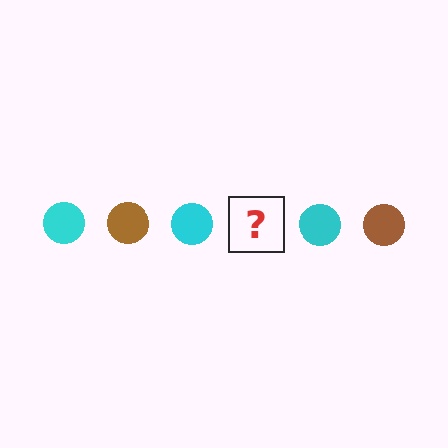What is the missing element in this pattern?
The missing element is a brown circle.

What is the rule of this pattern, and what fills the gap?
The rule is that the pattern cycles through cyan, brown circles. The gap should be filled with a brown circle.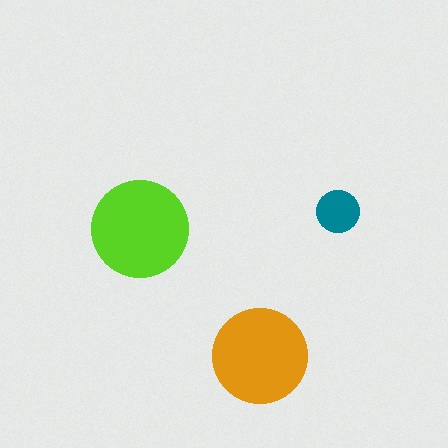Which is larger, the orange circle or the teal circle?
The orange one.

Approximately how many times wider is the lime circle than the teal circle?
About 2.5 times wider.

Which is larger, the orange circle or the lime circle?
The lime one.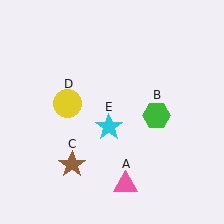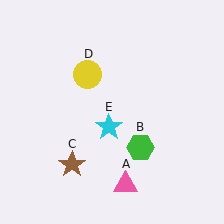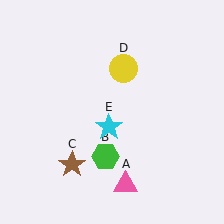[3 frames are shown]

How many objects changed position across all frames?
2 objects changed position: green hexagon (object B), yellow circle (object D).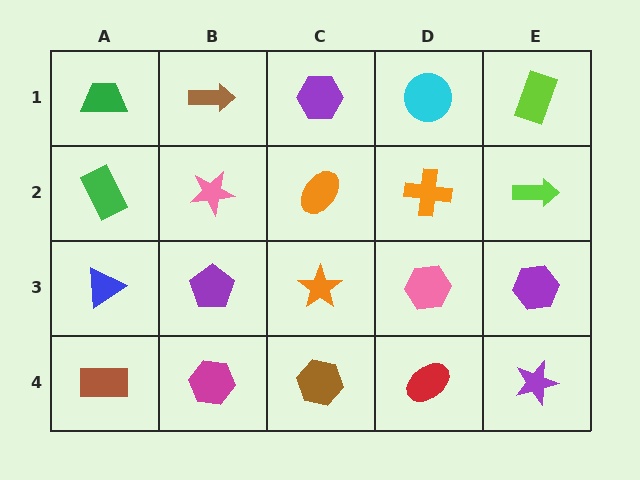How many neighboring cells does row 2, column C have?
4.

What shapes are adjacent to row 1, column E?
A lime arrow (row 2, column E), a cyan circle (row 1, column D).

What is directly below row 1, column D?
An orange cross.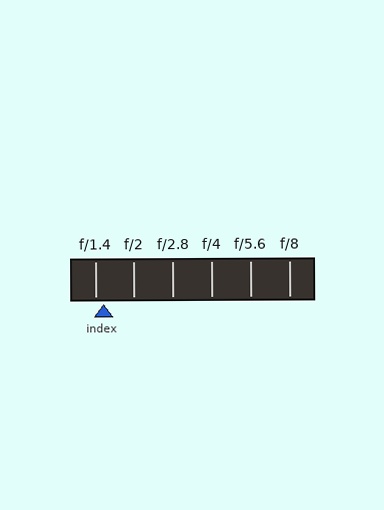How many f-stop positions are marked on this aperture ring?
There are 6 f-stop positions marked.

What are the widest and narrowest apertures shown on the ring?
The widest aperture shown is f/1.4 and the narrowest is f/8.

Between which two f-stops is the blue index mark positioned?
The index mark is between f/1.4 and f/2.